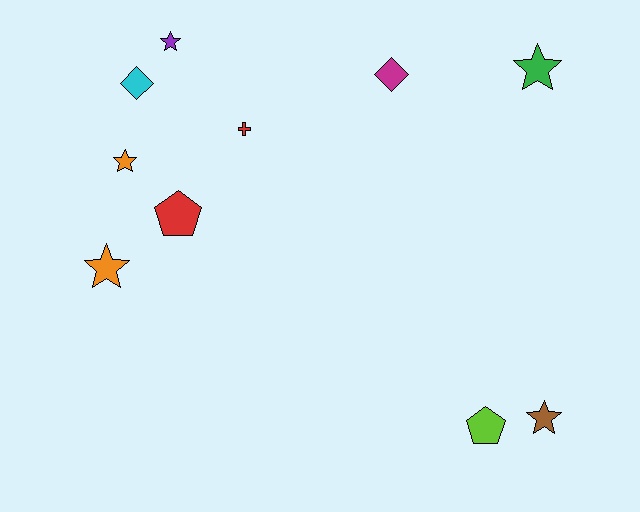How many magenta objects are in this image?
There is 1 magenta object.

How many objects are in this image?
There are 10 objects.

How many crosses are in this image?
There is 1 cross.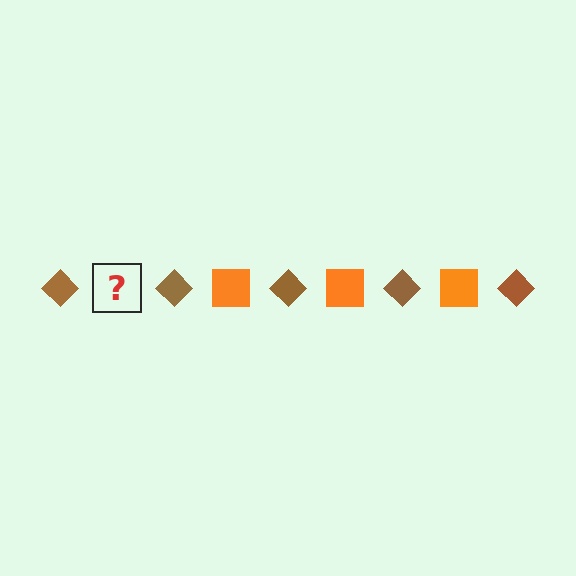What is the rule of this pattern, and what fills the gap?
The rule is that the pattern alternates between brown diamond and orange square. The gap should be filled with an orange square.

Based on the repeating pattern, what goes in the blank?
The blank should be an orange square.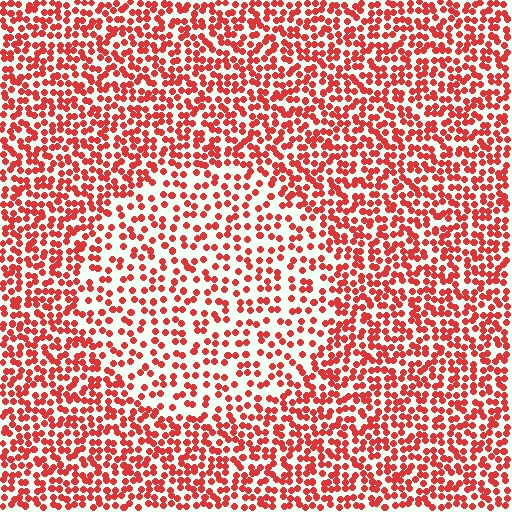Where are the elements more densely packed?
The elements are more densely packed outside the circle boundary.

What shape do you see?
I see a circle.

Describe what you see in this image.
The image contains small red elements arranged at two different densities. A circle-shaped region is visible where the elements are less densely packed than the surrounding area.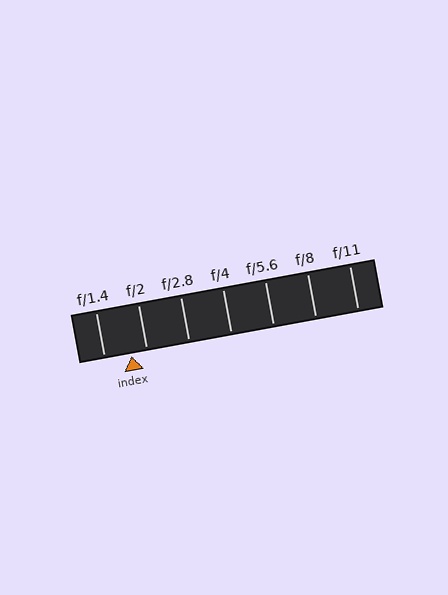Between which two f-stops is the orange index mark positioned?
The index mark is between f/1.4 and f/2.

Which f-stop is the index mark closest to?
The index mark is closest to f/2.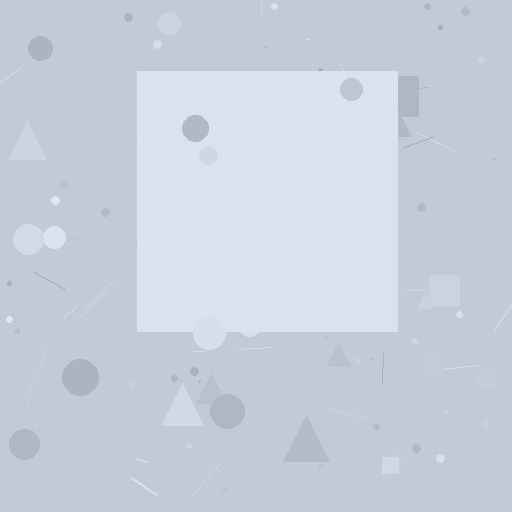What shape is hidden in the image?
A square is hidden in the image.